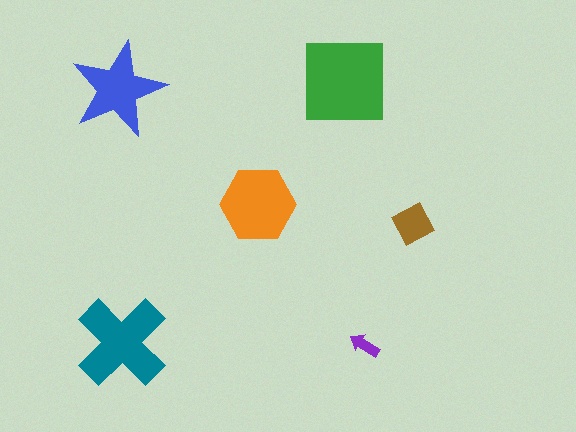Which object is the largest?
The green square.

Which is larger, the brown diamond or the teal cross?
The teal cross.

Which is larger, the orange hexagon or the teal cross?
The teal cross.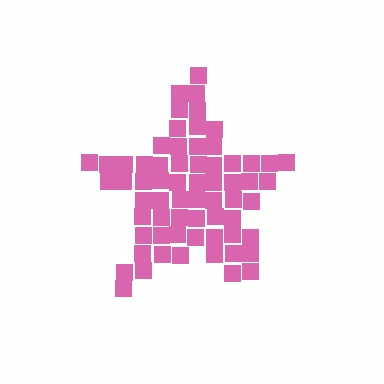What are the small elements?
The small elements are squares.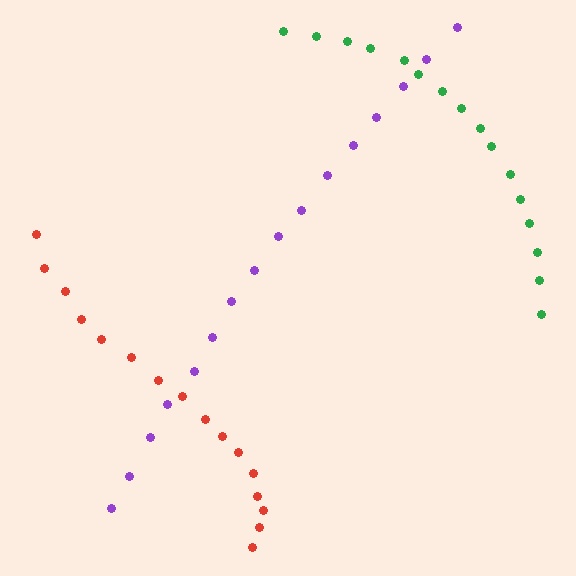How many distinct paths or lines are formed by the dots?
There are 3 distinct paths.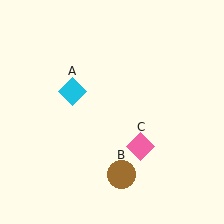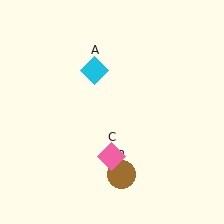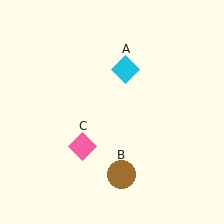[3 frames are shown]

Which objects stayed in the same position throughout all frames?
Brown circle (object B) remained stationary.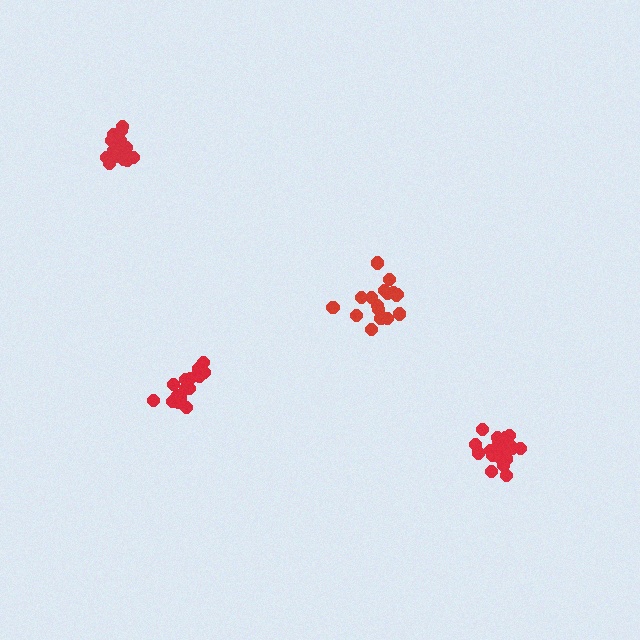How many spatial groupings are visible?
There are 4 spatial groupings.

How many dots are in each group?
Group 1: 18 dots, Group 2: 19 dots, Group 3: 16 dots, Group 4: 18 dots (71 total).